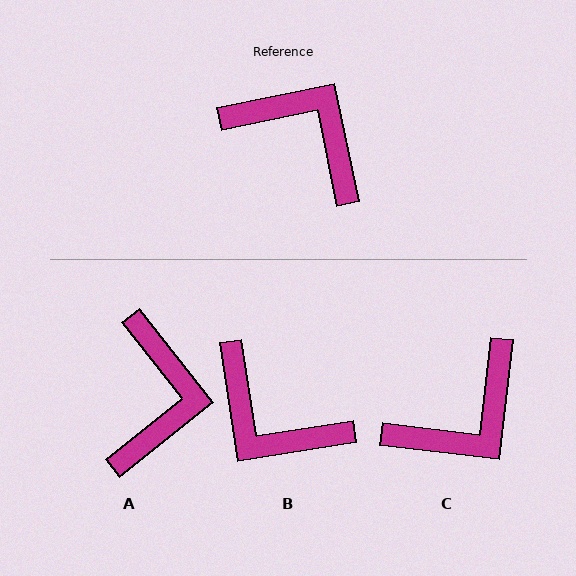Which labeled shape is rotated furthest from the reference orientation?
B, about 177 degrees away.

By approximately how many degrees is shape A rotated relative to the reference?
Approximately 63 degrees clockwise.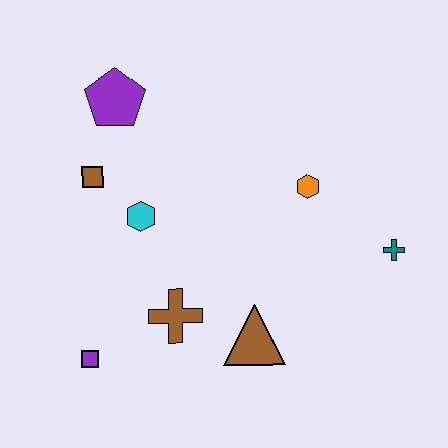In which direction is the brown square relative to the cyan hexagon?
The brown square is to the left of the cyan hexagon.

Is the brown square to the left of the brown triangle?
Yes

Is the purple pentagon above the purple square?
Yes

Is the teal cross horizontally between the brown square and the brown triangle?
No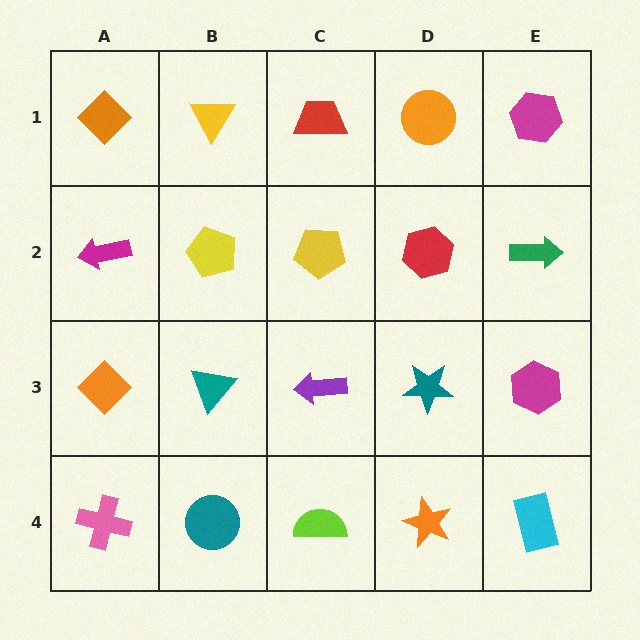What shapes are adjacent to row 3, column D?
A red hexagon (row 2, column D), an orange star (row 4, column D), a purple arrow (row 3, column C), a magenta hexagon (row 3, column E).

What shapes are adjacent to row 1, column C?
A yellow pentagon (row 2, column C), a yellow triangle (row 1, column B), an orange circle (row 1, column D).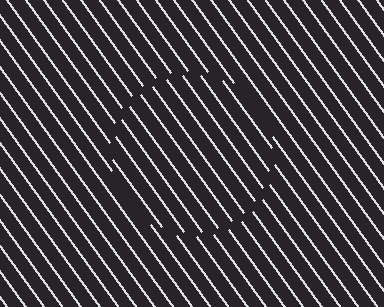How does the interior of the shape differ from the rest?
The interior of the shape contains the same grating, shifted by half a period — the contour is defined by the phase discontinuity where line-ends from the inner and outer gratings abut.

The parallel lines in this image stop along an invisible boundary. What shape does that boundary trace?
An illusory circle. The interior of the shape contains the same grating, shifted by half a period — the contour is defined by the phase discontinuity where line-ends from the inner and outer gratings abut.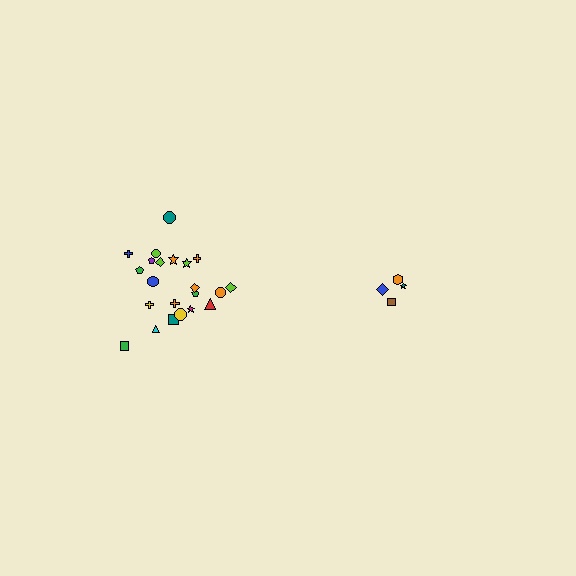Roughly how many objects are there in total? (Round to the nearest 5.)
Roughly 25 objects in total.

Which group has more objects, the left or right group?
The left group.